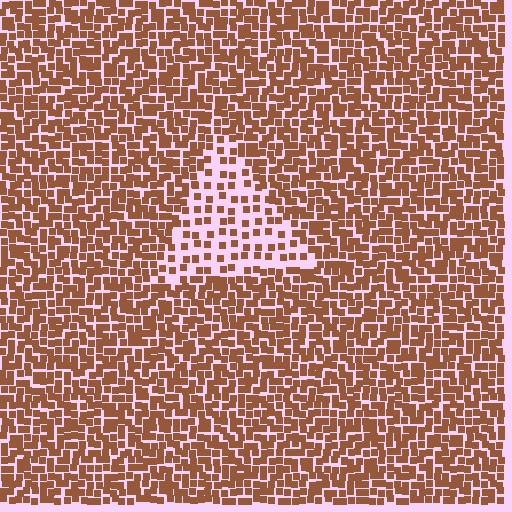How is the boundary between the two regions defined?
The boundary is defined by a change in element density (approximately 2.3x ratio). All elements are the same color, size, and shape.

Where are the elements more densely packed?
The elements are more densely packed outside the triangle boundary.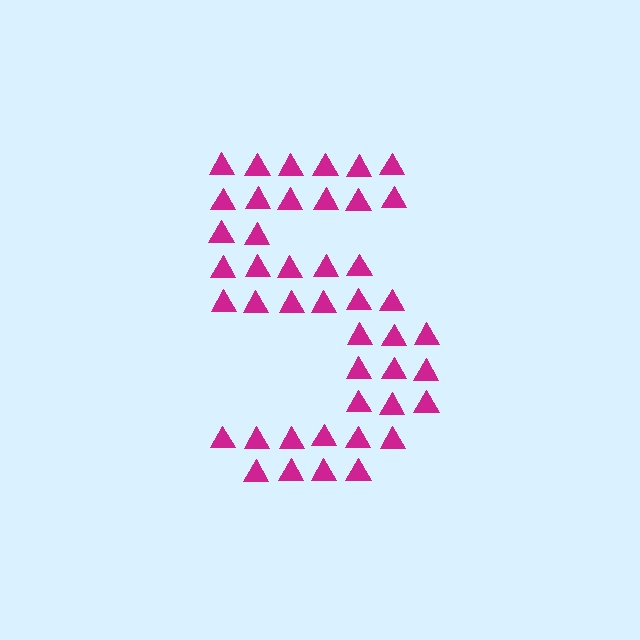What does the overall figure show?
The overall figure shows the digit 5.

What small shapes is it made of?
It is made of small triangles.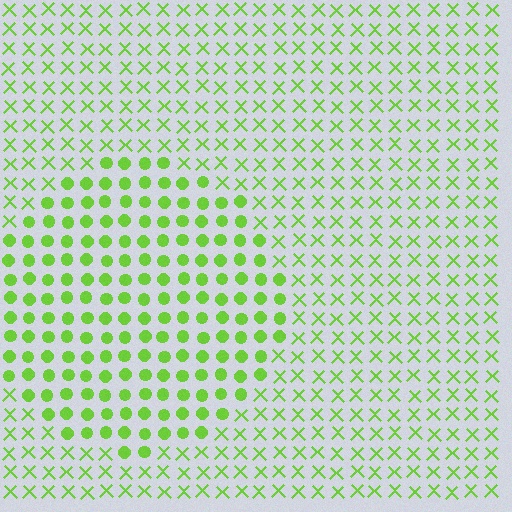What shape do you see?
I see a circle.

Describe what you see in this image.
The image is filled with small lime elements arranged in a uniform grid. A circle-shaped region contains circles, while the surrounding area contains X marks. The boundary is defined purely by the change in element shape.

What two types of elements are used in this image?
The image uses circles inside the circle region and X marks outside it.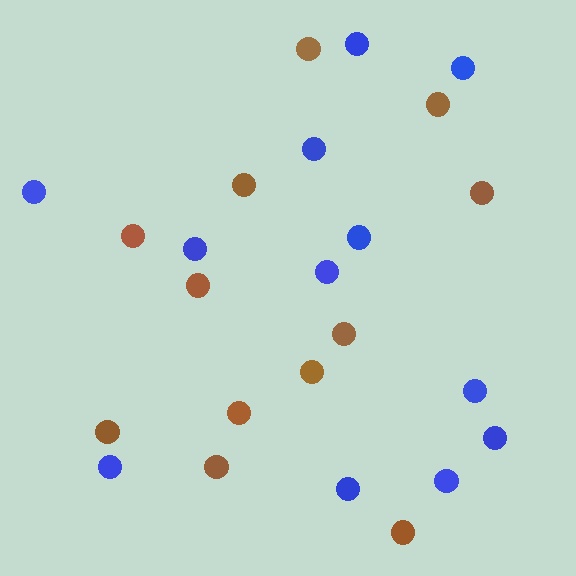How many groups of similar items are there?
There are 2 groups: one group of brown circles (12) and one group of blue circles (12).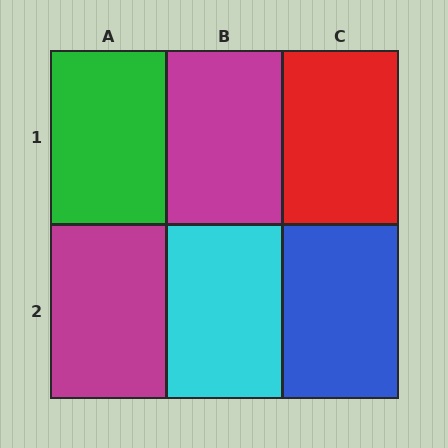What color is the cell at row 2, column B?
Cyan.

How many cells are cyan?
1 cell is cyan.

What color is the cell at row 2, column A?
Magenta.